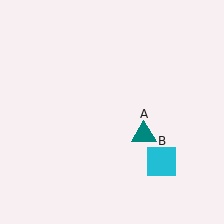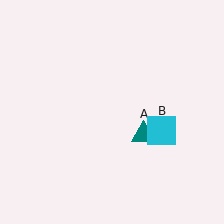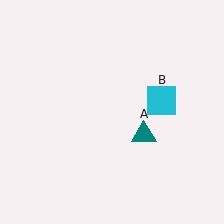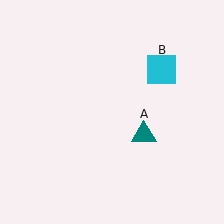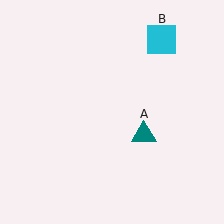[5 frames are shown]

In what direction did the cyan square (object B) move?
The cyan square (object B) moved up.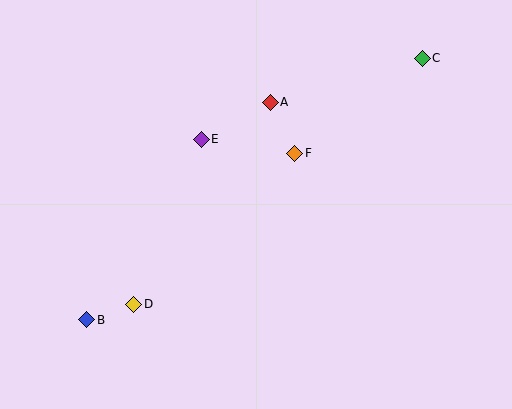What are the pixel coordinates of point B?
Point B is at (87, 320).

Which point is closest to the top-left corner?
Point E is closest to the top-left corner.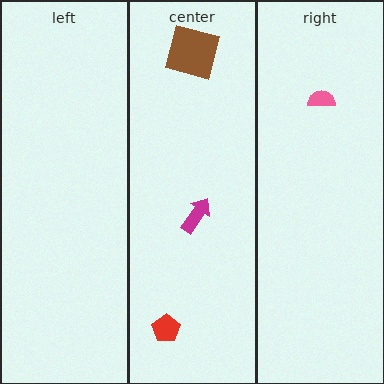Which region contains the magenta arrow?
The center region.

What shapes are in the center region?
The magenta arrow, the red pentagon, the brown square.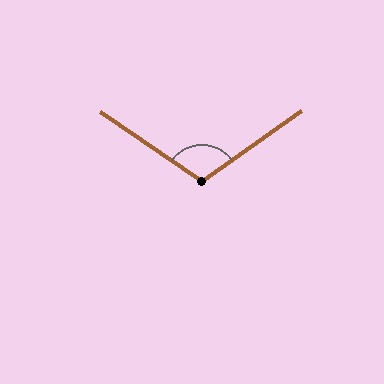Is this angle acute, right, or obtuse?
It is obtuse.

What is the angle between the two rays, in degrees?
Approximately 110 degrees.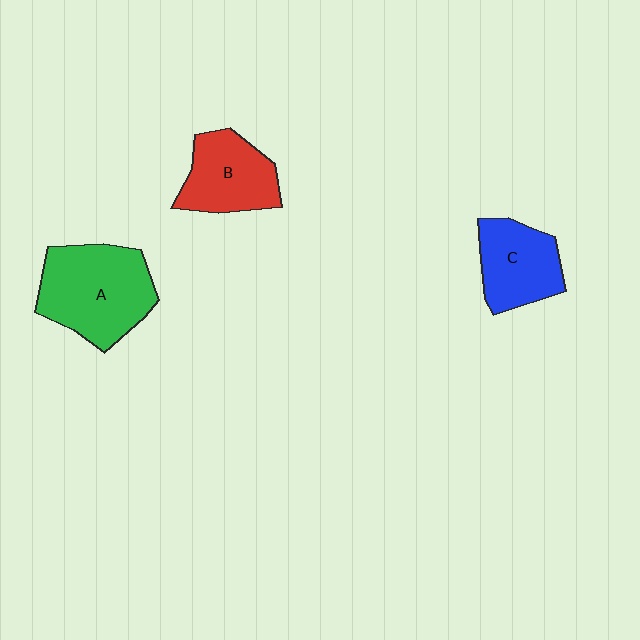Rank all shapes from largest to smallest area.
From largest to smallest: A (green), B (red), C (blue).